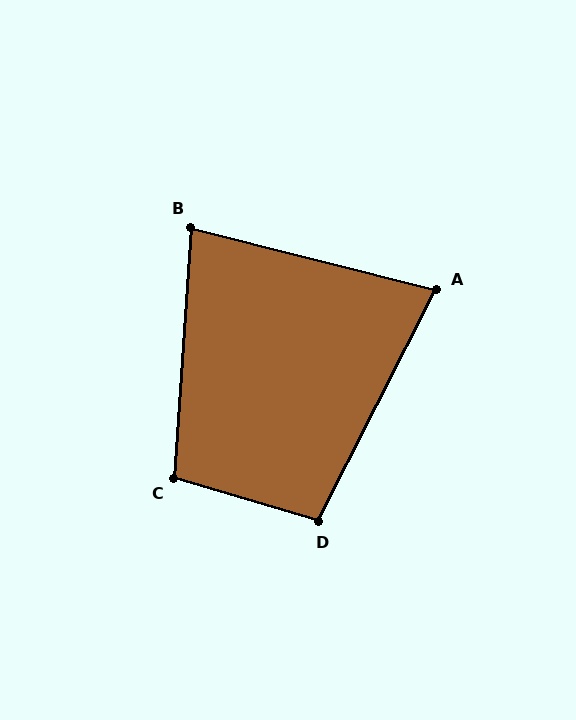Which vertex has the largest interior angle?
C, at approximately 103 degrees.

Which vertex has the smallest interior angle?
A, at approximately 77 degrees.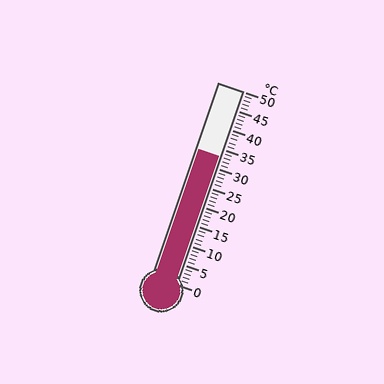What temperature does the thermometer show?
The thermometer shows approximately 33°C.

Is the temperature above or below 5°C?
The temperature is above 5°C.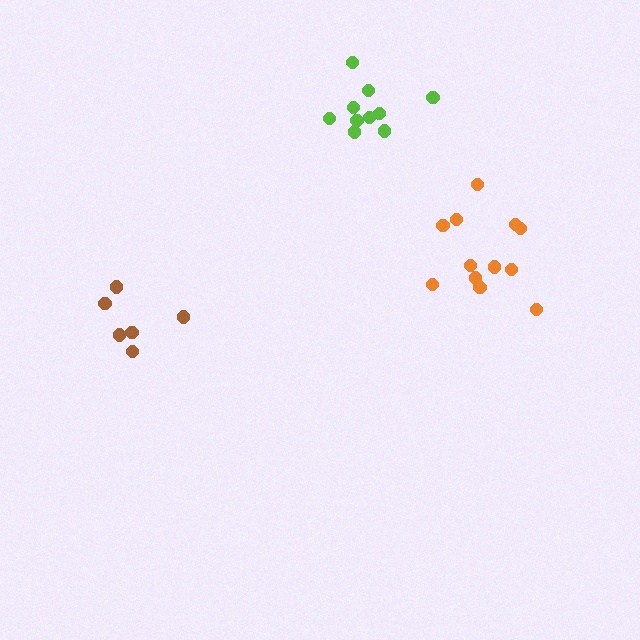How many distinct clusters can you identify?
There are 3 distinct clusters.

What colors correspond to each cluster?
The clusters are colored: lime, brown, orange.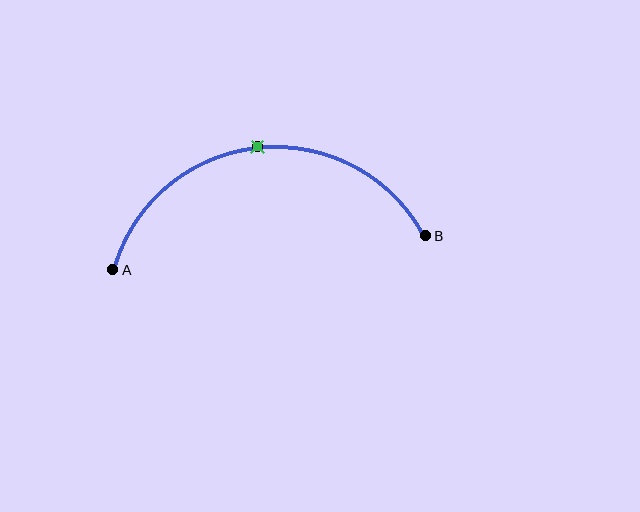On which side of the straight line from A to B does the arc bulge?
The arc bulges above the straight line connecting A and B.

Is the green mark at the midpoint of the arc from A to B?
Yes. The green mark lies on the arc at equal arc-length from both A and B — it is the arc midpoint.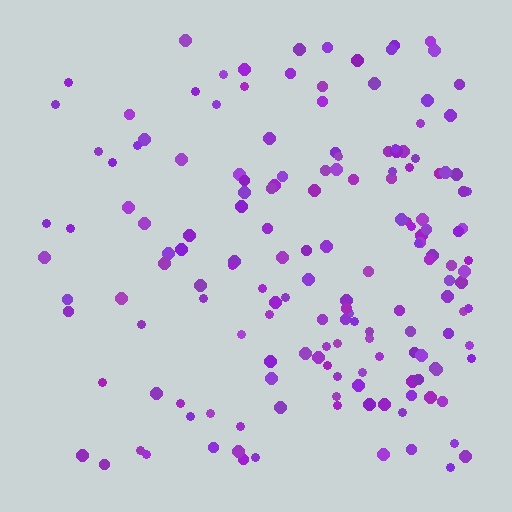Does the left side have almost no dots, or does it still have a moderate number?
Still a moderate number, just noticeably fewer than the right.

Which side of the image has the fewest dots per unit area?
The left.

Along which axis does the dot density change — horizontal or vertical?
Horizontal.